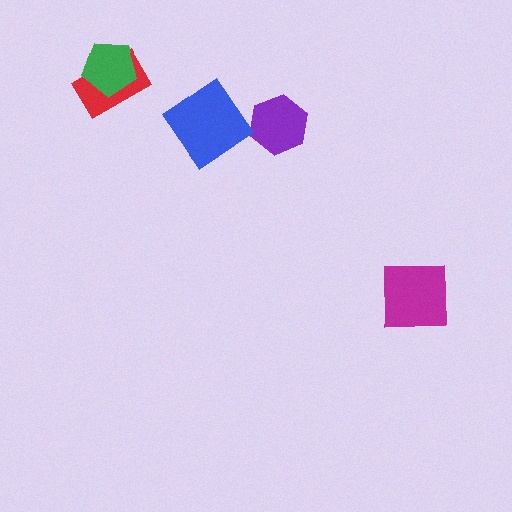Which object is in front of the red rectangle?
The green pentagon is in front of the red rectangle.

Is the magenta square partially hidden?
No, no other shape covers it.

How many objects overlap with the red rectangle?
1 object overlaps with the red rectangle.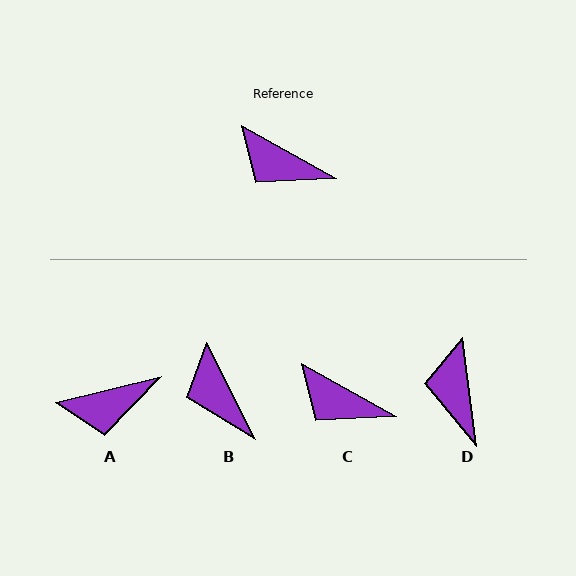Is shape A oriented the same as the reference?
No, it is off by about 43 degrees.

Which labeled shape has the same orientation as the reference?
C.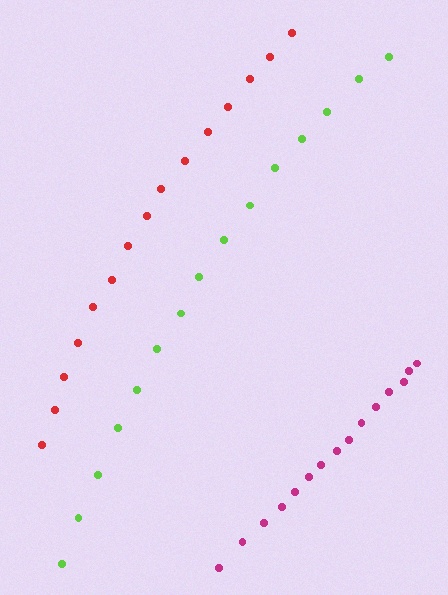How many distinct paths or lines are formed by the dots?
There are 3 distinct paths.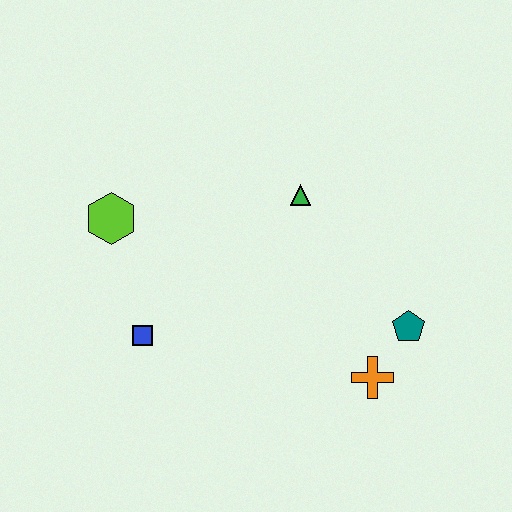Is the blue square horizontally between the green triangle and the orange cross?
No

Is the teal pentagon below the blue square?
No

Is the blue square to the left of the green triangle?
Yes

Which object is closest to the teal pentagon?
The orange cross is closest to the teal pentagon.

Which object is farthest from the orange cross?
The lime hexagon is farthest from the orange cross.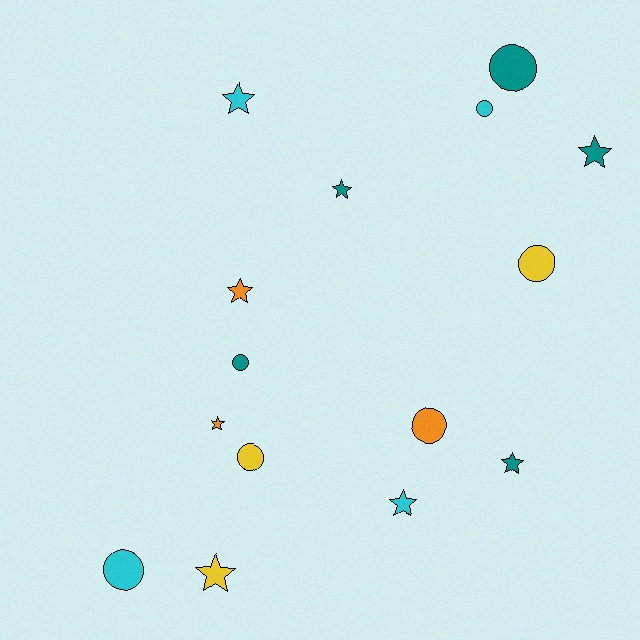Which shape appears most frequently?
Star, with 8 objects.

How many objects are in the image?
There are 15 objects.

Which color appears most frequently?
Teal, with 5 objects.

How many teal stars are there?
There are 3 teal stars.